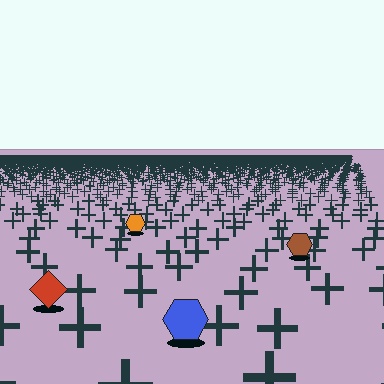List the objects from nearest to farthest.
From nearest to farthest: the blue hexagon, the red diamond, the brown hexagon, the orange hexagon.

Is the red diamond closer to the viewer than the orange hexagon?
Yes. The red diamond is closer — you can tell from the texture gradient: the ground texture is coarser near it.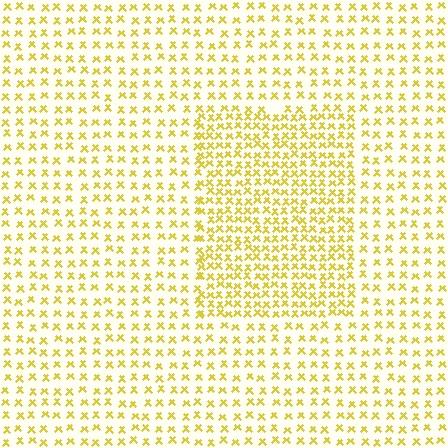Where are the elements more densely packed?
The elements are more densely packed inside the rectangle boundary.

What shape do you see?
I see a rectangle.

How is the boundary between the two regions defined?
The boundary is defined by a change in element density (approximately 1.9x ratio). All elements are the same color, size, and shape.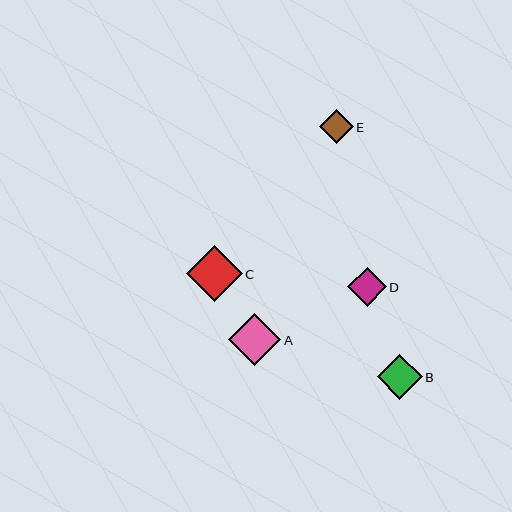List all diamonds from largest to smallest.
From largest to smallest: C, A, B, D, E.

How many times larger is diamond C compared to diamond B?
Diamond C is approximately 1.2 times the size of diamond B.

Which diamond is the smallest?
Diamond E is the smallest with a size of approximately 34 pixels.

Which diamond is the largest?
Diamond C is the largest with a size of approximately 56 pixels.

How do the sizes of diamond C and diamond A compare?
Diamond C and diamond A are approximately the same size.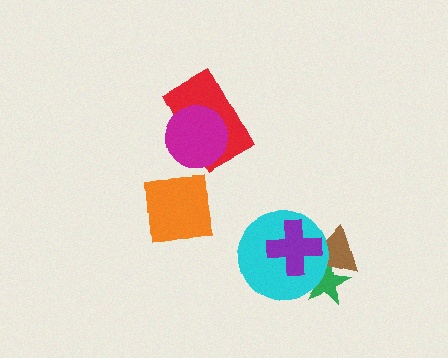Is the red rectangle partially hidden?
Yes, it is partially covered by another shape.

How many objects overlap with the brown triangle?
3 objects overlap with the brown triangle.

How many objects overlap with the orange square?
0 objects overlap with the orange square.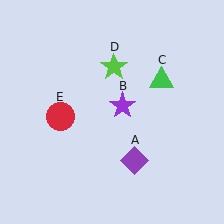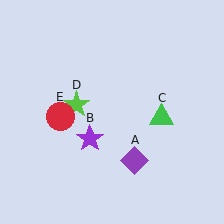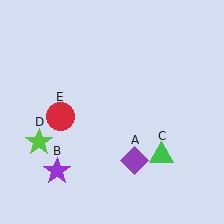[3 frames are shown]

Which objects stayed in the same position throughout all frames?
Purple diamond (object A) and red circle (object E) remained stationary.